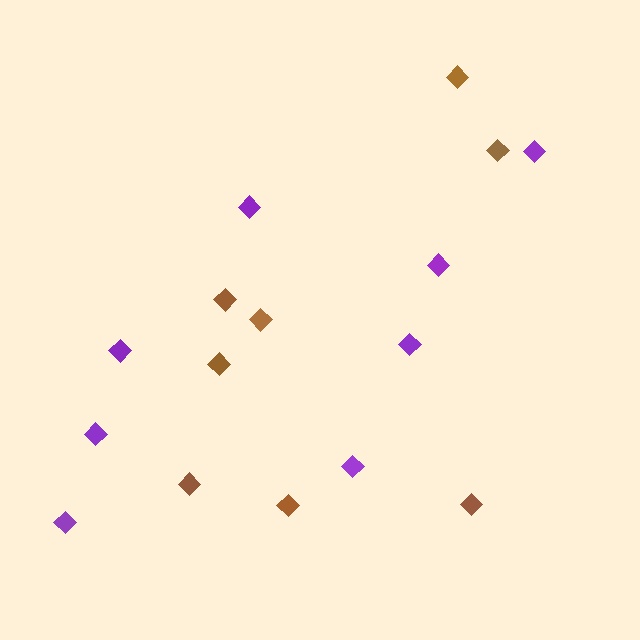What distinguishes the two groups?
There are 2 groups: one group of brown diamonds (8) and one group of purple diamonds (8).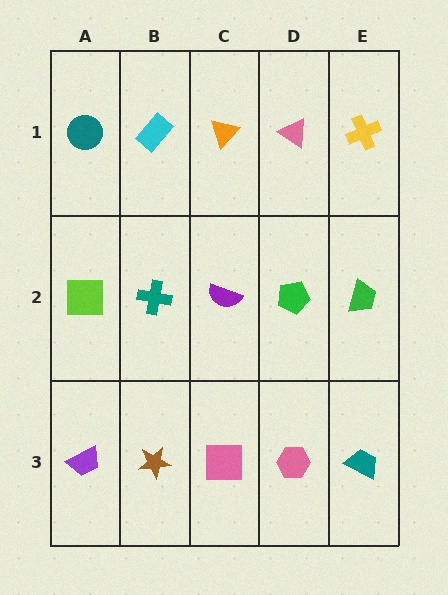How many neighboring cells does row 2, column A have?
3.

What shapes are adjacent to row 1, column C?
A purple semicircle (row 2, column C), a cyan rectangle (row 1, column B), a pink triangle (row 1, column D).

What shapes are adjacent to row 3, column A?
A lime square (row 2, column A), a brown star (row 3, column B).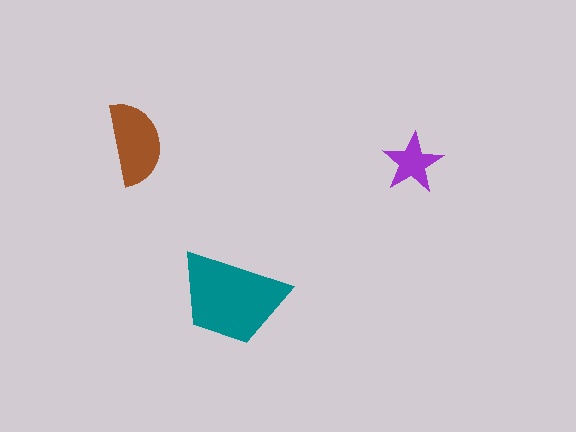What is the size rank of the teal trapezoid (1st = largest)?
1st.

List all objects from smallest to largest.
The purple star, the brown semicircle, the teal trapezoid.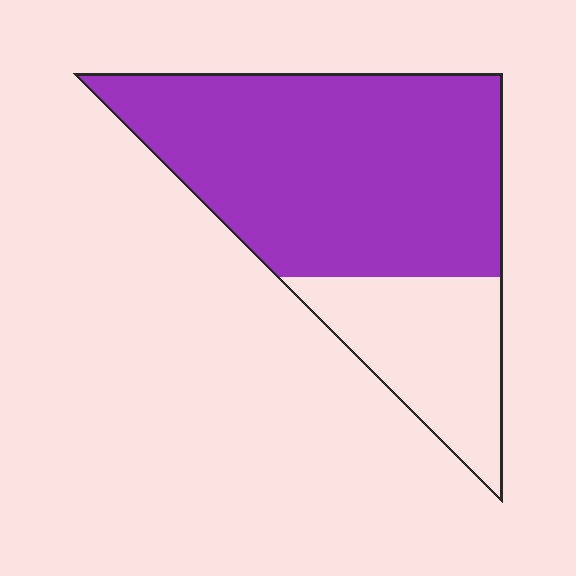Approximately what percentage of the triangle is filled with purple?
Approximately 70%.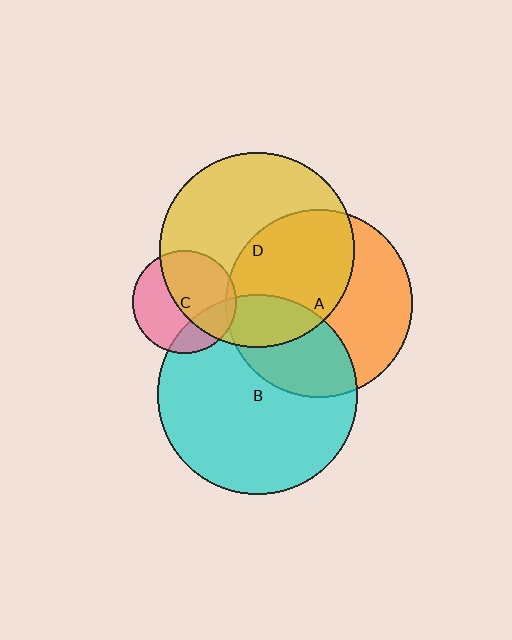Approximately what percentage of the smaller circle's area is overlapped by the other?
Approximately 25%.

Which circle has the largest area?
Circle B (cyan).